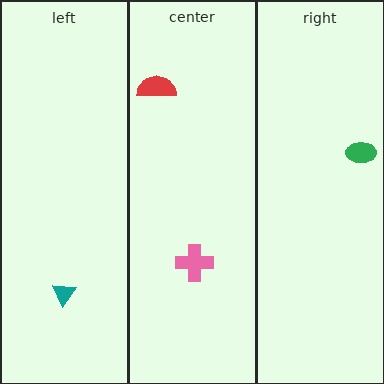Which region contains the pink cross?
The center region.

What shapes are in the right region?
The green ellipse.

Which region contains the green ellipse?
The right region.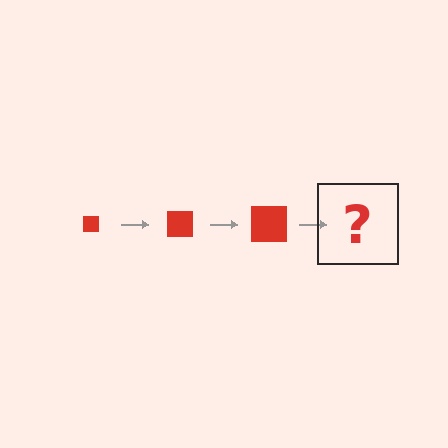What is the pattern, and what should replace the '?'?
The pattern is that the square gets progressively larger each step. The '?' should be a red square, larger than the previous one.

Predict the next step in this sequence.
The next step is a red square, larger than the previous one.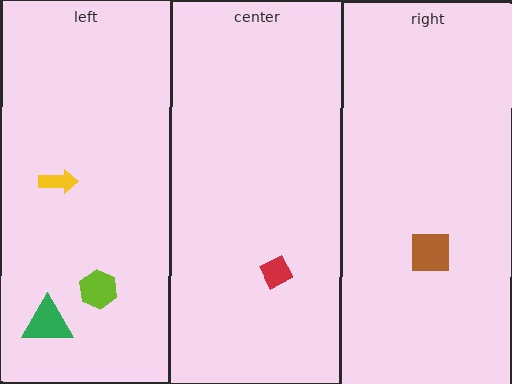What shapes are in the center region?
The red diamond.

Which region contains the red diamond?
The center region.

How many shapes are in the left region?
3.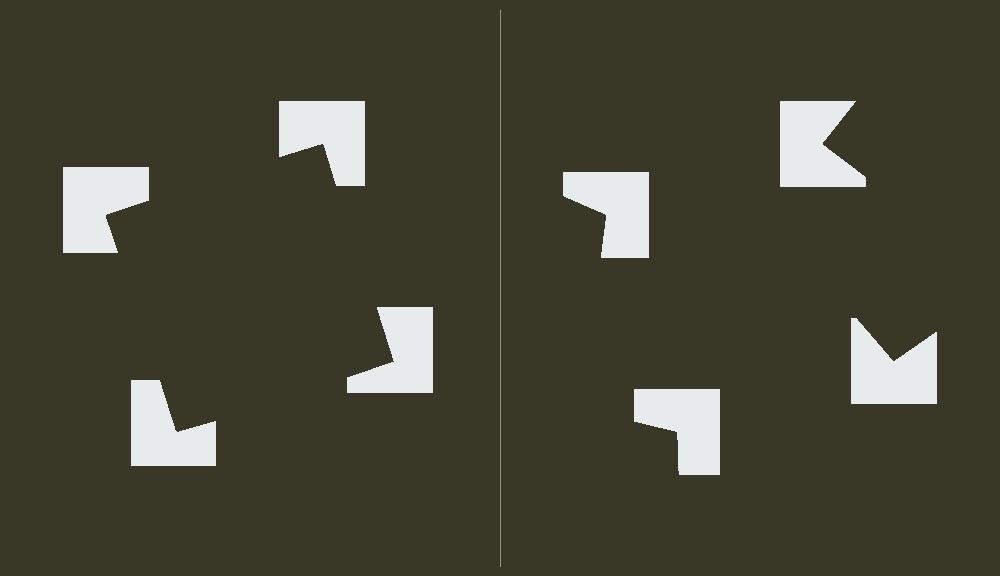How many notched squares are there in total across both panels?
8 — 4 on each side.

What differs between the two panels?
The notched squares are positioned identically on both sides; only the wedge orientations differ. On the left they align to a square; on the right they are misaligned.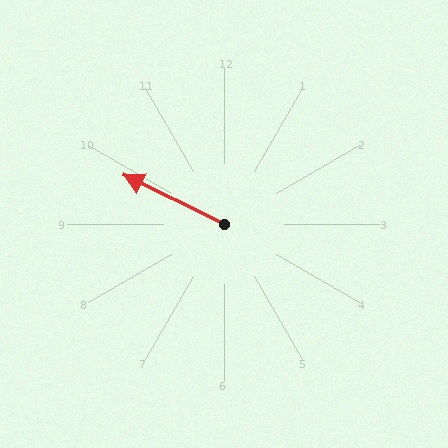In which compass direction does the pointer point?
Northwest.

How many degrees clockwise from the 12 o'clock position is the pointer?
Approximately 296 degrees.